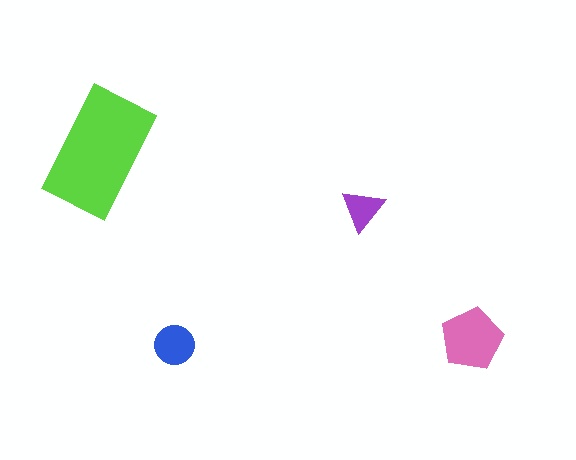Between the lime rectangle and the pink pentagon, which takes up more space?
The lime rectangle.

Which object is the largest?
The lime rectangle.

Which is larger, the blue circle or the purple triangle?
The blue circle.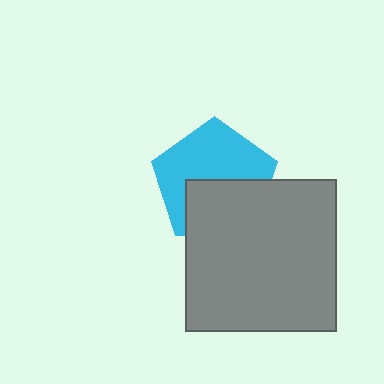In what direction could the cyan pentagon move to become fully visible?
The cyan pentagon could move up. That would shift it out from behind the gray square entirely.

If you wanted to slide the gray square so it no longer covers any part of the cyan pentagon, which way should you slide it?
Slide it down — that is the most direct way to separate the two shapes.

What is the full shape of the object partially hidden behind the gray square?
The partially hidden object is a cyan pentagon.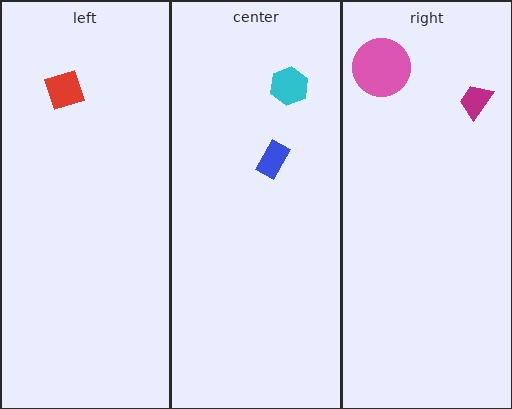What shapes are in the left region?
The red diamond.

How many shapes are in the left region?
1.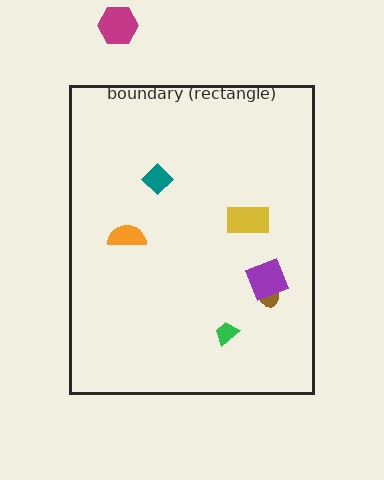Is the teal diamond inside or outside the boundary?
Inside.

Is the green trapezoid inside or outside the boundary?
Inside.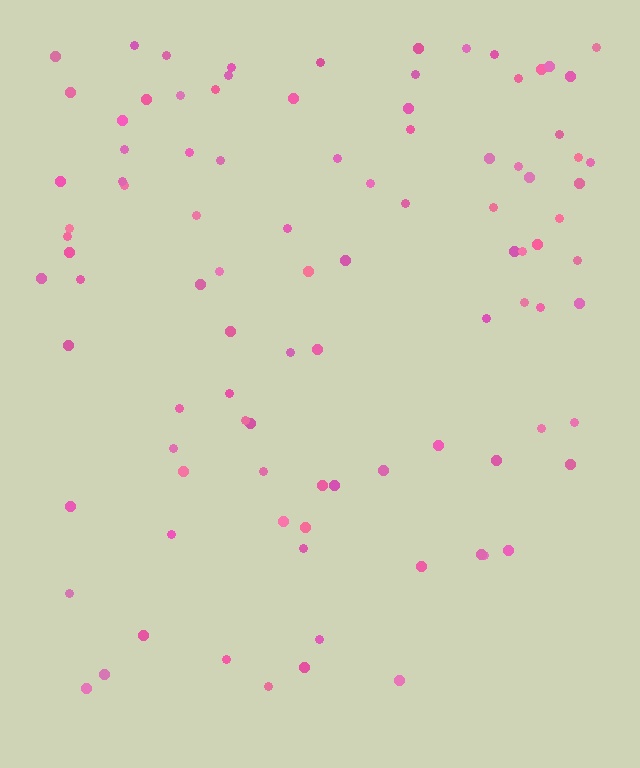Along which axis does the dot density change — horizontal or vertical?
Vertical.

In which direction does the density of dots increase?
From bottom to top, with the top side densest.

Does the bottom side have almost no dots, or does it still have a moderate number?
Still a moderate number, just noticeably fewer than the top.